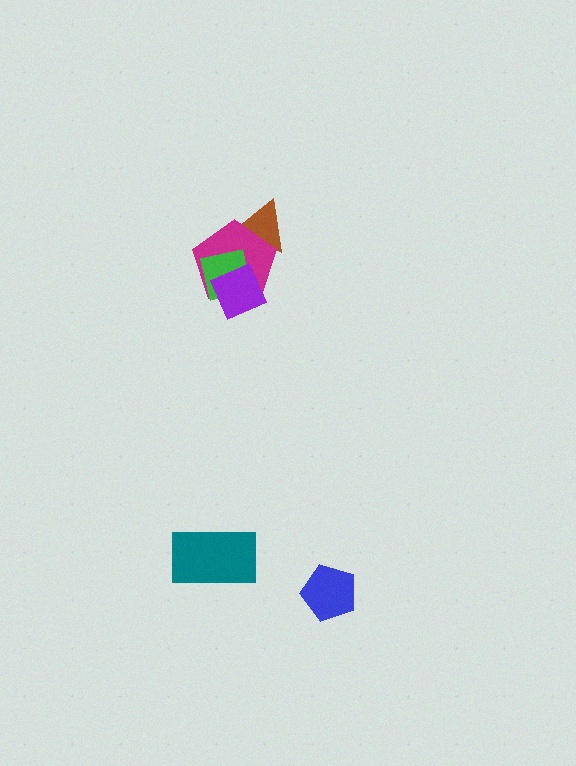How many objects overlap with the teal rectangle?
0 objects overlap with the teal rectangle.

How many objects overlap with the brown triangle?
1 object overlaps with the brown triangle.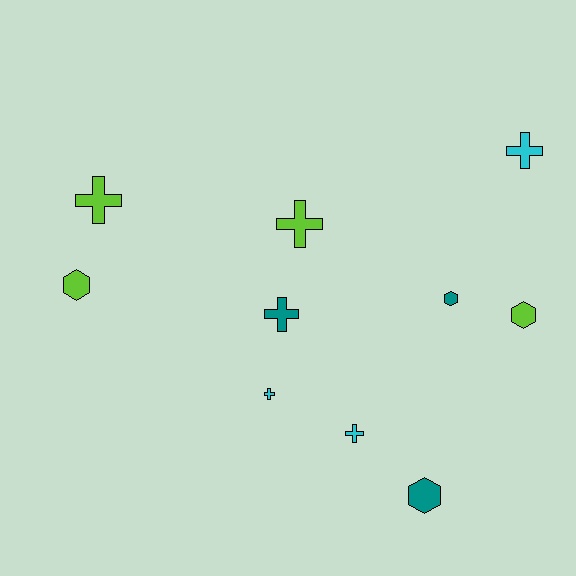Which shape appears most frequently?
Cross, with 6 objects.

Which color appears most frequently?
Lime, with 4 objects.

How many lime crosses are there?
There are 2 lime crosses.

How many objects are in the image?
There are 10 objects.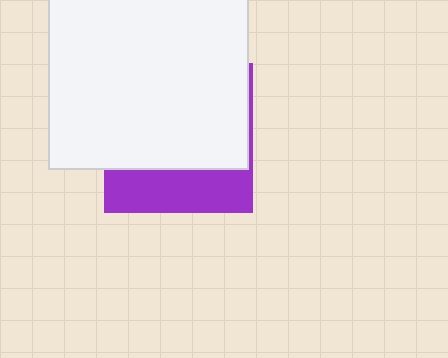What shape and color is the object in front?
The object in front is a white square.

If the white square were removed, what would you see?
You would see the complete purple square.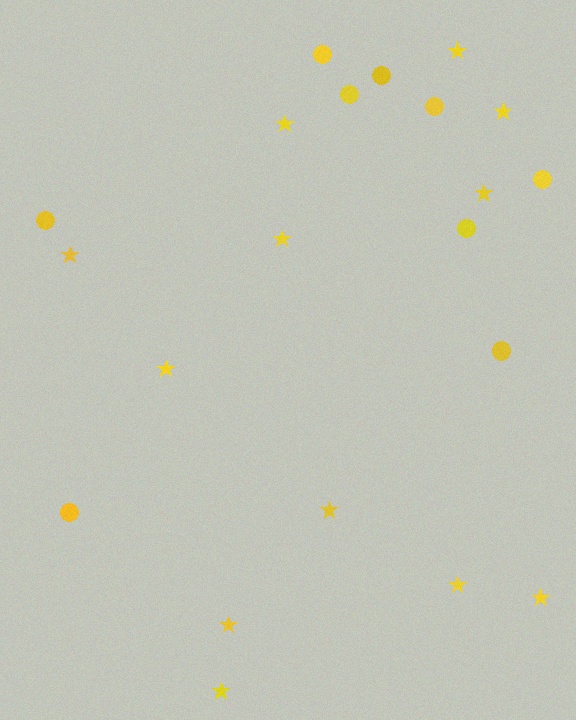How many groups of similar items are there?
There are 2 groups: one group of circles (9) and one group of stars (12).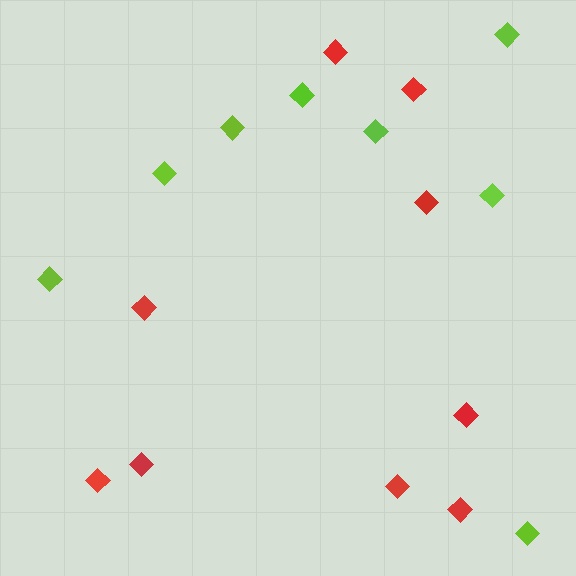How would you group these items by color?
There are 2 groups: one group of lime diamonds (8) and one group of red diamonds (9).